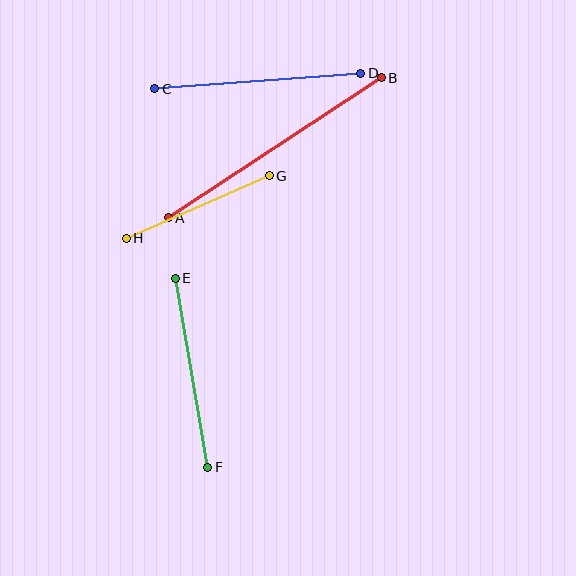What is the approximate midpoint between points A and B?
The midpoint is at approximately (275, 148) pixels.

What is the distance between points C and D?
The distance is approximately 207 pixels.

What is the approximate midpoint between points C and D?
The midpoint is at approximately (258, 81) pixels.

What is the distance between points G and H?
The distance is approximately 156 pixels.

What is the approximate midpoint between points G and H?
The midpoint is at approximately (198, 207) pixels.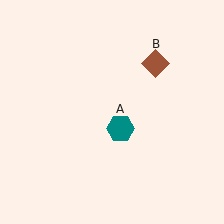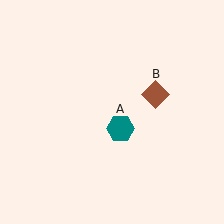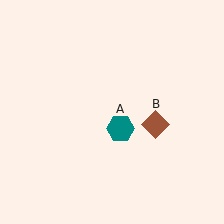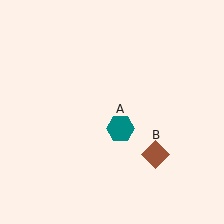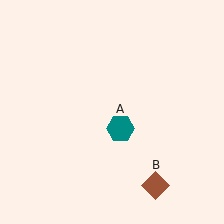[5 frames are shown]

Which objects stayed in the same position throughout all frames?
Teal hexagon (object A) remained stationary.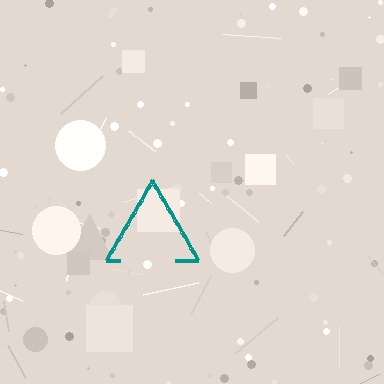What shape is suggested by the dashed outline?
The dashed outline suggests a triangle.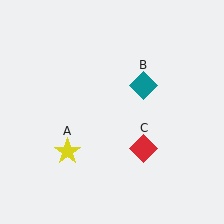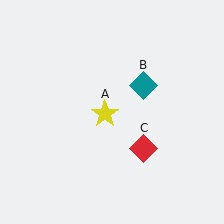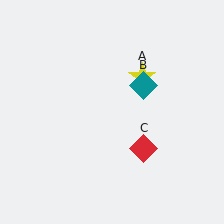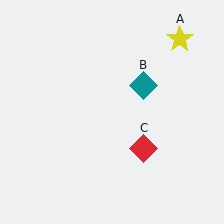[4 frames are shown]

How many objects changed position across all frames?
1 object changed position: yellow star (object A).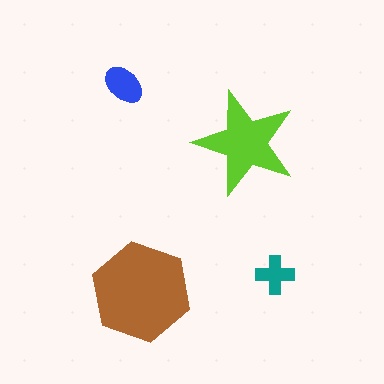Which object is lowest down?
The brown hexagon is bottommost.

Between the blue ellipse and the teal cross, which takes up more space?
The blue ellipse.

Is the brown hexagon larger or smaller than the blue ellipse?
Larger.